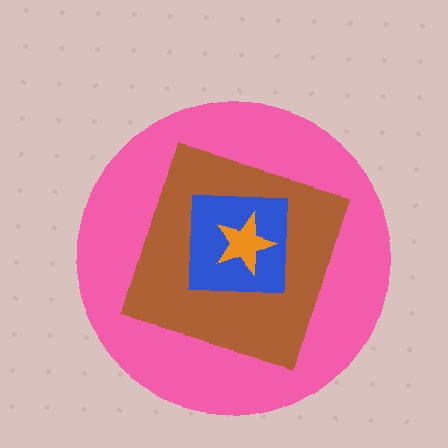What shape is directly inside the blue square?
The orange star.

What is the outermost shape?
The pink circle.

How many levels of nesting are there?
4.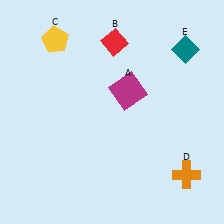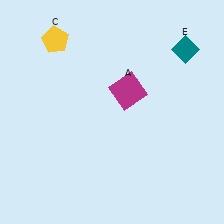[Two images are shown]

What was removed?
The red diamond (B), the orange cross (D) were removed in Image 2.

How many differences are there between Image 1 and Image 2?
There are 2 differences between the two images.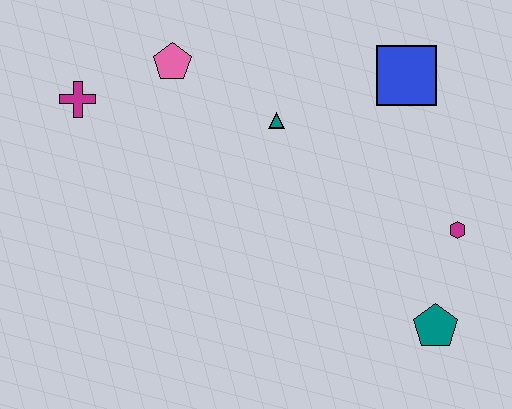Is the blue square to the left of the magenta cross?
No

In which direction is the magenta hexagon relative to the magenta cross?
The magenta hexagon is to the right of the magenta cross.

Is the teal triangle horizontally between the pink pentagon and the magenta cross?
No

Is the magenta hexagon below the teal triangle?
Yes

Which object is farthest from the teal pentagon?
The magenta cross is farthest from the teal pentagon.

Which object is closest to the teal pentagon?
The magenta hexagon is closest to the teal pentagon.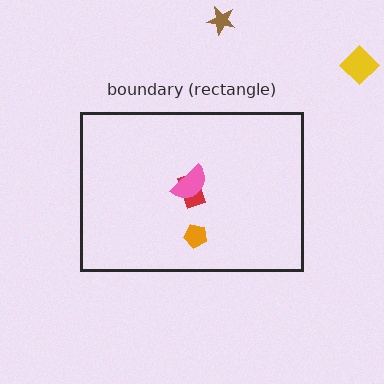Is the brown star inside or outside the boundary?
Outside.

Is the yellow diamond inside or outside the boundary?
Outside.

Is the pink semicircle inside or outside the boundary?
Inside.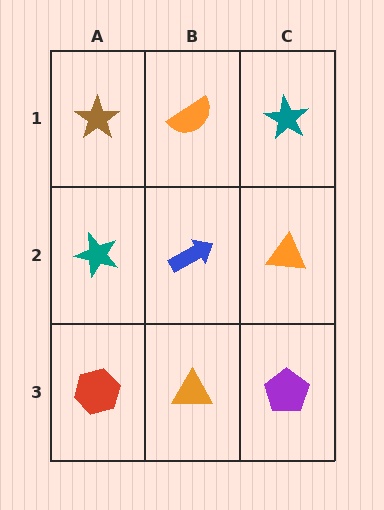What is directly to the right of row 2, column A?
A blue arrow.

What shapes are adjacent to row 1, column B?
A blue arrow (row 2, column B), a brown star (row 1, column A), a teal star (row 1, column C).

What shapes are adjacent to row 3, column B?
A blue arrow (row 2, column B), a red hexagon (row 3, column A), a purple pentagon (row 3, column C).